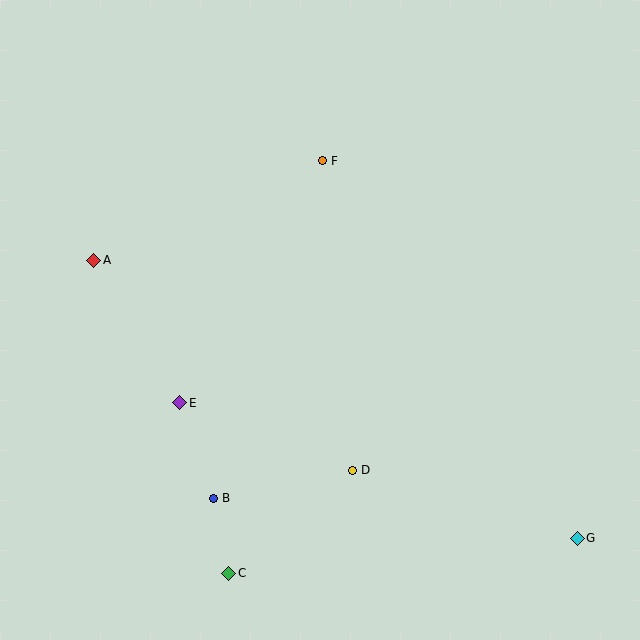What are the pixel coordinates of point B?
Point B is at (213, 498).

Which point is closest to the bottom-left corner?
Point C is closest to the bottom-left corner.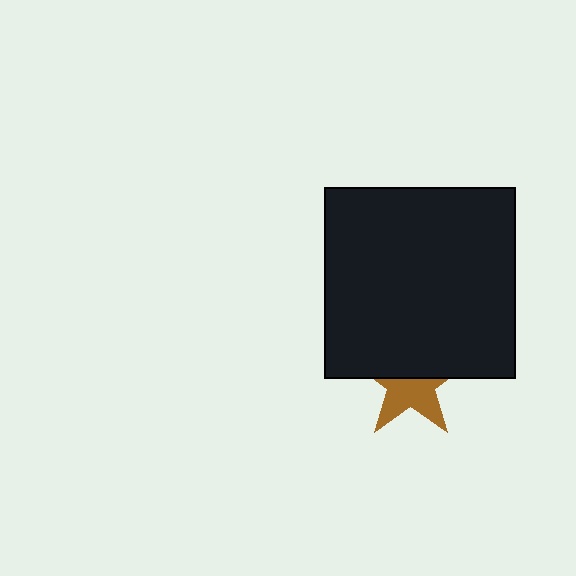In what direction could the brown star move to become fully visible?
The brown star could move down. That would shift it out from behind the black square entirely.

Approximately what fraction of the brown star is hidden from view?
Roughly 49% of the brown star is hidden behind the black square.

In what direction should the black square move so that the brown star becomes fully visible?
The black square should move up. That is the shortest direction to clear the overlap and leave the brown star fully visible.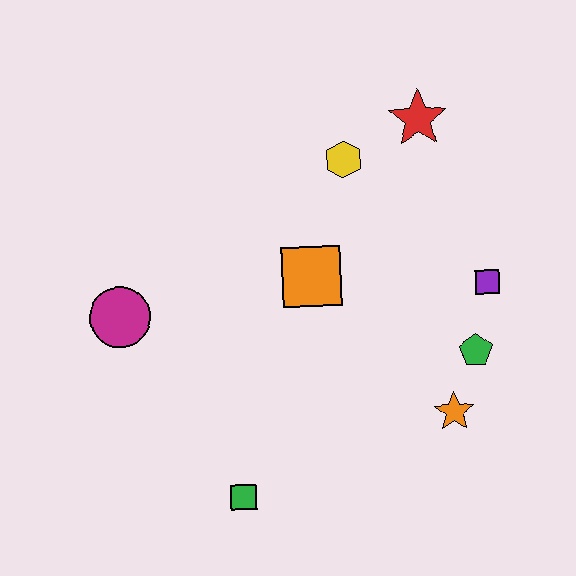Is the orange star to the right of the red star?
Yes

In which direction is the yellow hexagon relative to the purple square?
The yellow hexagon is to the left of the purple square.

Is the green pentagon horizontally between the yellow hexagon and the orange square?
No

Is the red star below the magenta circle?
No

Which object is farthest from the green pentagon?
The magenta circle is farthest from the green pentagon.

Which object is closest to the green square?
The magenta circle is closest to the green square.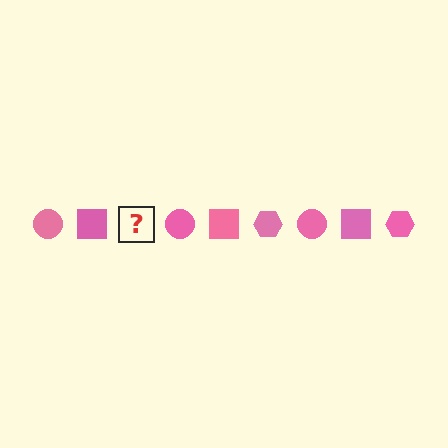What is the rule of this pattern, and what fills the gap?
The rule is that the pattern cycles through circle, square, hexagon shapes in pink. The gap should be filled with a pink hexagon.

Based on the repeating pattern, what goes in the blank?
The blank should be a pink hexagon.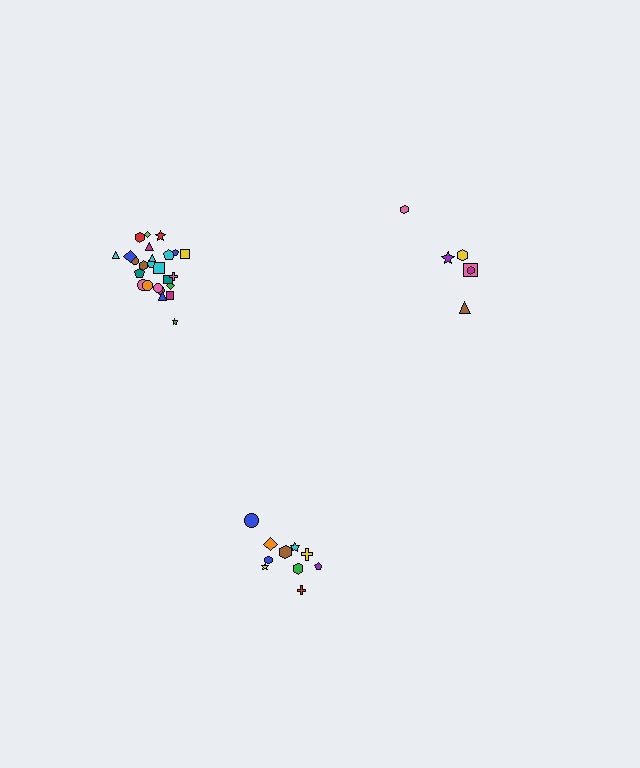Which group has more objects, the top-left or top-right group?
The top-left group.